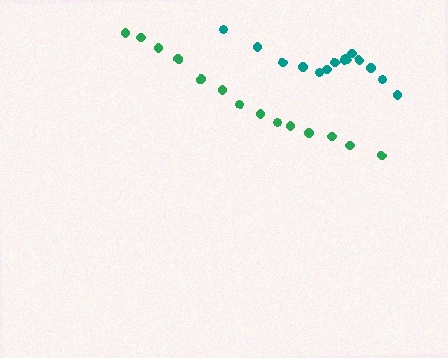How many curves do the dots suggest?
There are 2 distinct paths.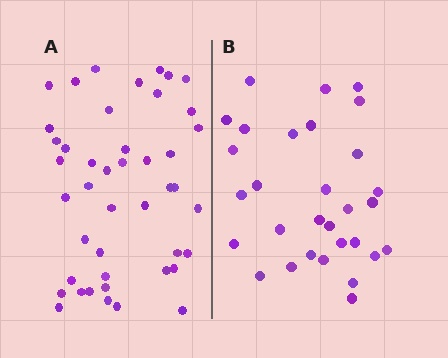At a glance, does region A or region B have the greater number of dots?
Region A (the left region) has more dots.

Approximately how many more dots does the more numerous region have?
Region A has approximately 15 more dots than region B.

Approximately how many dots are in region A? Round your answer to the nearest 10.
About 40 dots. (The exact count is 44, which rounds to 40.)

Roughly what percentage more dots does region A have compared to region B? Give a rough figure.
About 45% more.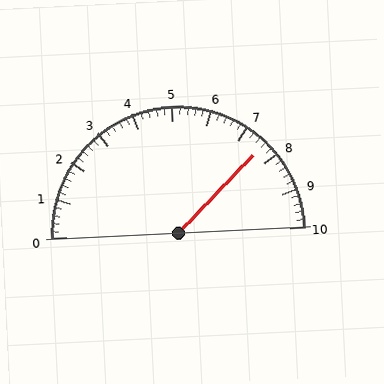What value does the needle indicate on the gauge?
The needle indicates approximately 7.6.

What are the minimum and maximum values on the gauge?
The gauge ranges from 0 to 10.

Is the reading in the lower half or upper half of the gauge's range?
The reading is in the upper half of the range (0 to 10).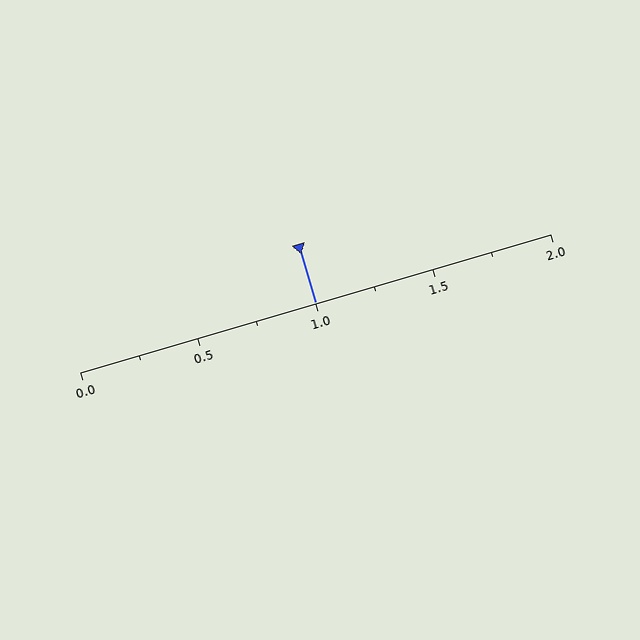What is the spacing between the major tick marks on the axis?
The major ticks are spaced 0.5 apart.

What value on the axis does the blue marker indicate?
The marker indicates approximately 1.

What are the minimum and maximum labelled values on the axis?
The axis runs from 0.0 to 2.0.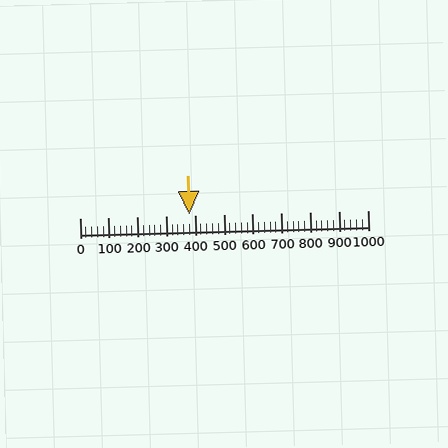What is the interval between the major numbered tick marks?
The major tick marks are spaced 100 units apart.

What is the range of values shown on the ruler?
The ruler shows values from 0 to 1000.